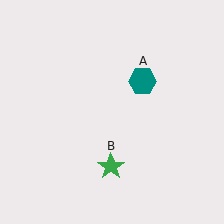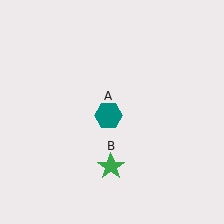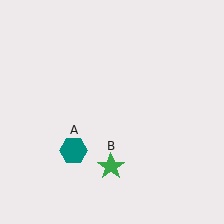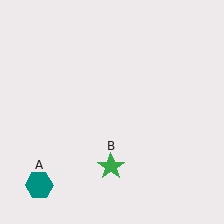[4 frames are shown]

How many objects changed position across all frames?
1 object changed position: teal hexagon (object A).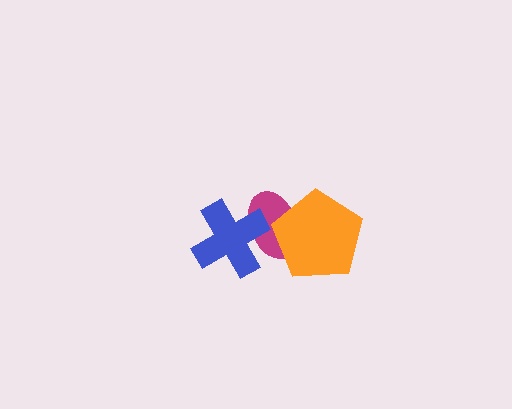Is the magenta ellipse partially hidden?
Yes, it is partially covered by another shape.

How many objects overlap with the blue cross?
1 object overlaps with the blue cross.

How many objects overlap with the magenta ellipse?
2 objects overlap with the magenta ellipse.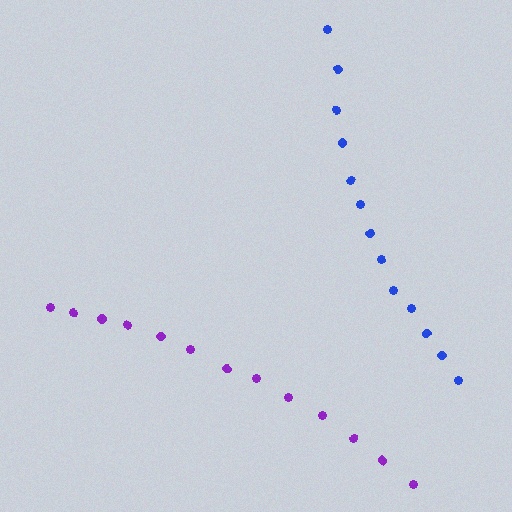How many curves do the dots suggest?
There are 2 distinct paths.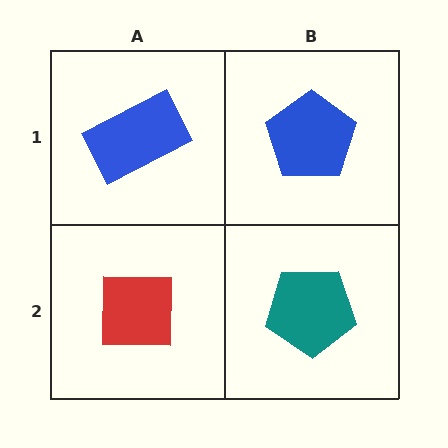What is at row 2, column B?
A teal pentagon.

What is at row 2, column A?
A red square.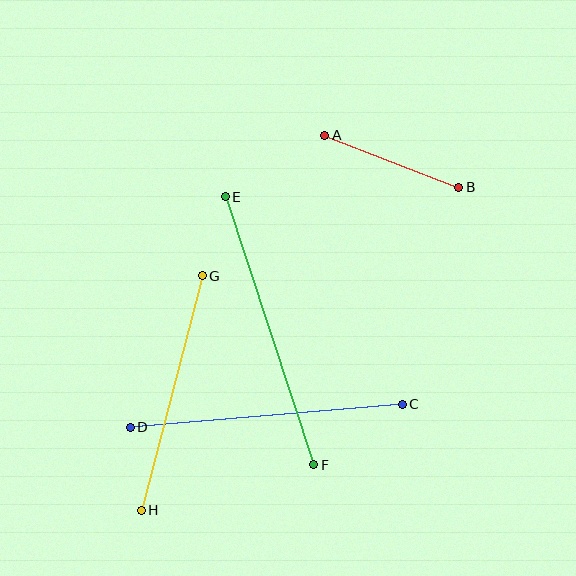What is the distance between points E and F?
The distance is approximately 282 pixels.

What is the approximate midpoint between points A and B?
The midpoint is at approximately (392, 161) pixels.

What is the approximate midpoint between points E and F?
The midpoint is at approximately (270, 331) pixels.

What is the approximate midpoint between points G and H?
The midpoint is at approximately (172, 393) pixels.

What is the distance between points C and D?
The distance is approximately 273 pixels.